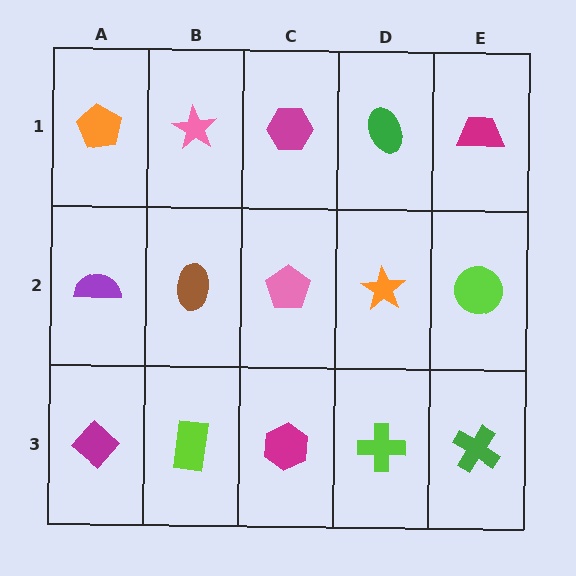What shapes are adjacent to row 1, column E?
A lime circle (row 2, column E), a green ellipse (row 1, column D).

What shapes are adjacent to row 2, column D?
A green ellipse (row 1, column D), a lime cross (row 3, column D), a pink pentagon (row 2, column C), a lime circle (row 2, column E).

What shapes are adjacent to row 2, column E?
A magenta trapezoid (row 1, column E), a green cross (row 3, column E), an orange star (row 2, column D).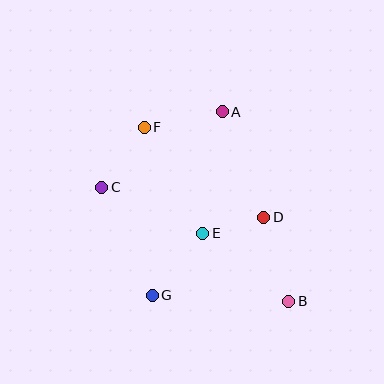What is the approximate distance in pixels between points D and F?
The distance between D and F is approximately 150 pixels.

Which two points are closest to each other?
Points D and E are closest to each other.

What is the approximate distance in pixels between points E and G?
The distance between E and G is approximately 80 pixels.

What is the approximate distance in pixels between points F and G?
The distance between F and G is approximately 169 pixels.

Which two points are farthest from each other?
Points B and F are farthest from each other.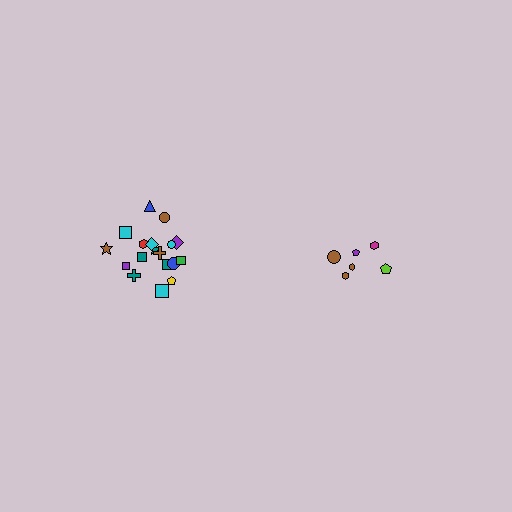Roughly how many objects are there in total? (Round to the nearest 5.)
Roughly 25 objects in total.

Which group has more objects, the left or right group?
The left group.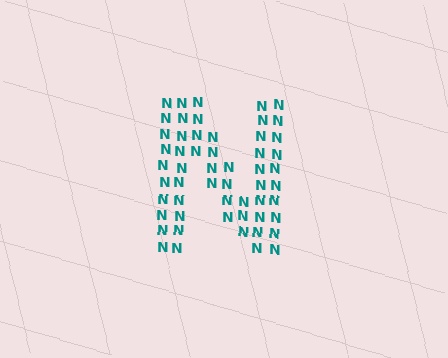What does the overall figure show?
The overall figure shows the letter N.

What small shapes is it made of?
It is made of small letter N's.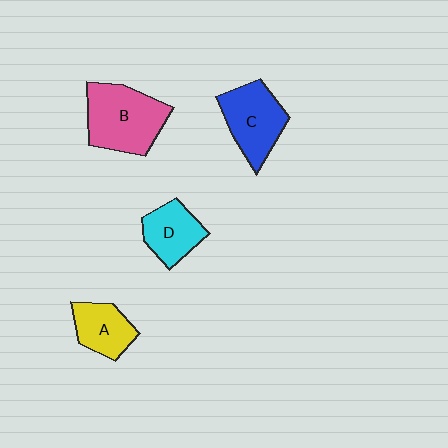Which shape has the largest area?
Shape B (pink).